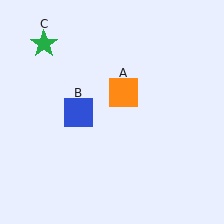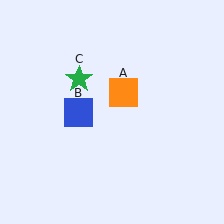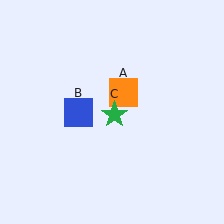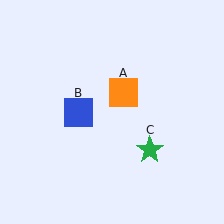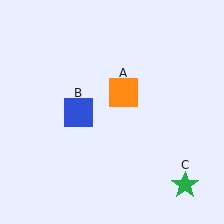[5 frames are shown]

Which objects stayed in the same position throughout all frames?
Orange square (object A) and blue square (object B) remained stationary.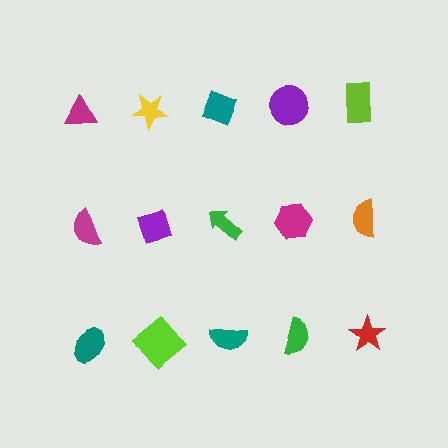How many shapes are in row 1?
5 shapes.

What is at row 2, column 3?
A green arrow.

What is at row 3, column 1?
A teal ellipse.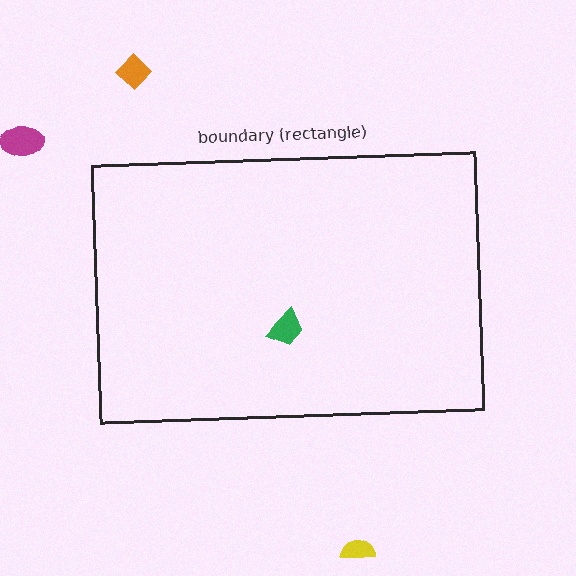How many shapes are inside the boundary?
1 inside, 3 outside.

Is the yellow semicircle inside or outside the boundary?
Outside.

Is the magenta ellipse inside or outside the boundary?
Outside.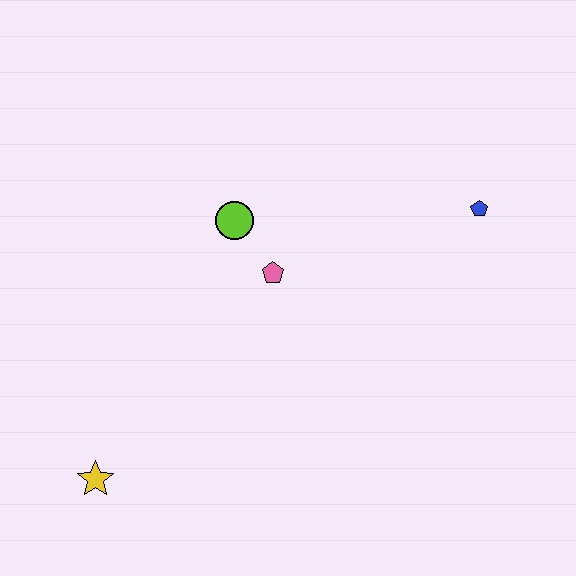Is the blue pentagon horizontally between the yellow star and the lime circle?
No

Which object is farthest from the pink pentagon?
The yellow star is farthest from the pink pentagon.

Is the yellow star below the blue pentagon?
Yes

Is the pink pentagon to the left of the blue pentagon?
Yes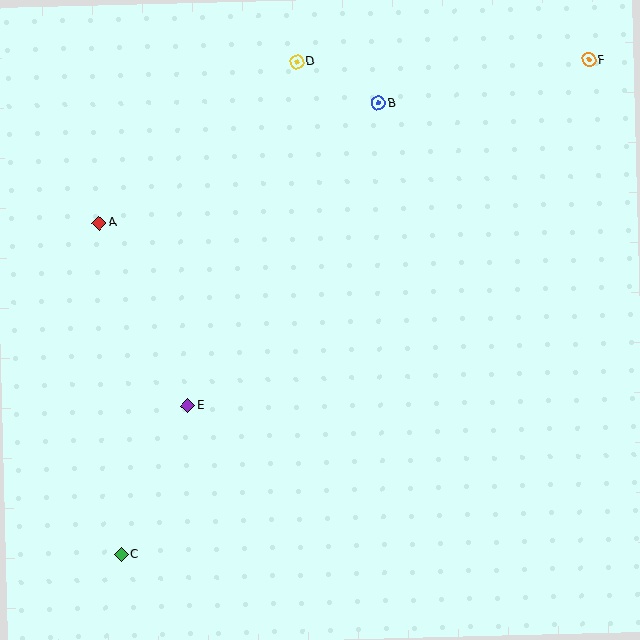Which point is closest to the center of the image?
Point E at (188, 406) is closest to the center.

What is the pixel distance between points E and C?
The distance between E and C is 163 pixels.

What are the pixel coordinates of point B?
Point B is at (378, 103).